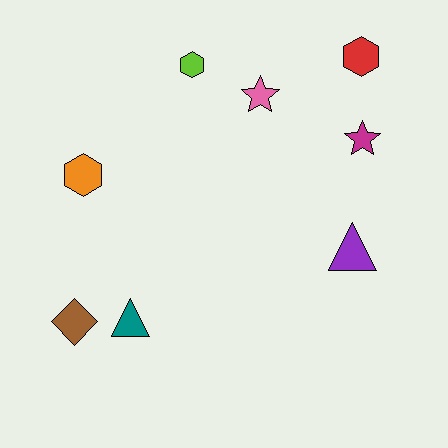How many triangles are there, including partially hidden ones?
There are 2 triangles.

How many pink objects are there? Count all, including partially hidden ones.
There is 1 pink object.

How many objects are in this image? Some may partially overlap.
There are 8 objects.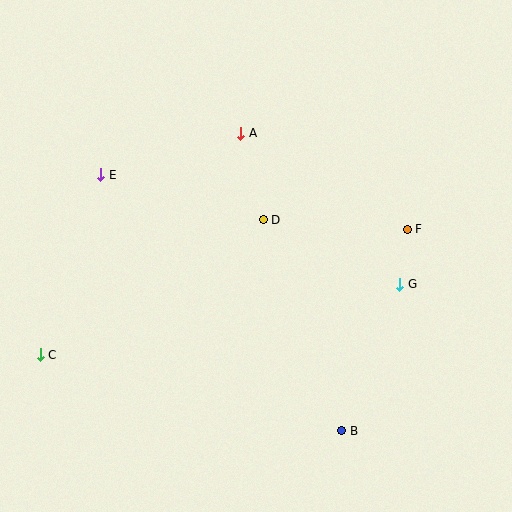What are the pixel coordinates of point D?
Point D is at (263, 220).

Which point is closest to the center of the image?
Point D at (263, 220) is closest to the center.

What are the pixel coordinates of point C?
Point C is at (40, 355).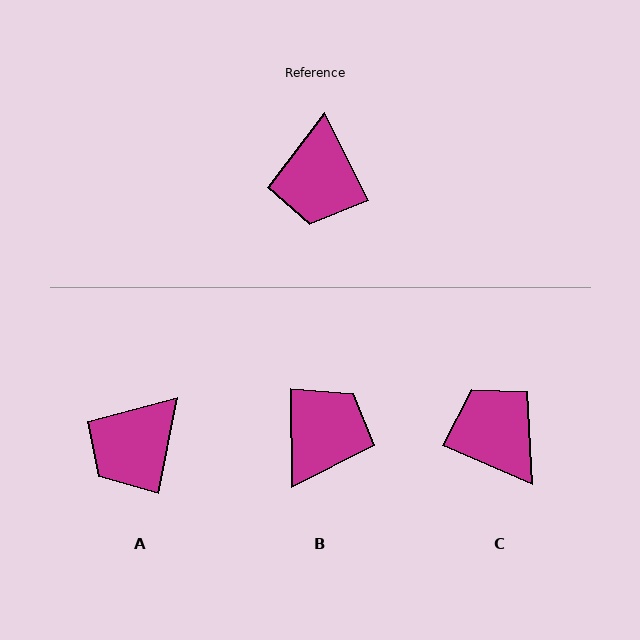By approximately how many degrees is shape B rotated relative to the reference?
Approximately 154 degrees counter-clockwise.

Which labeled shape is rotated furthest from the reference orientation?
B, about 154 degrees away.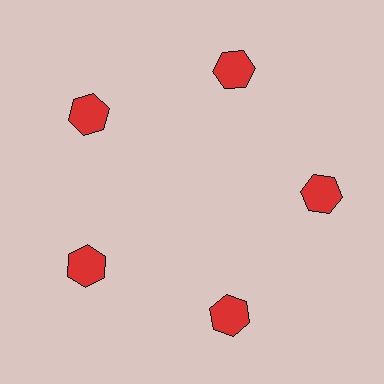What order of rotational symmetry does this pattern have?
This pattern has 5-fold rotational symmetry.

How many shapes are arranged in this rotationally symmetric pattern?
There are 5 shapes, arranged in 5 groups of 1.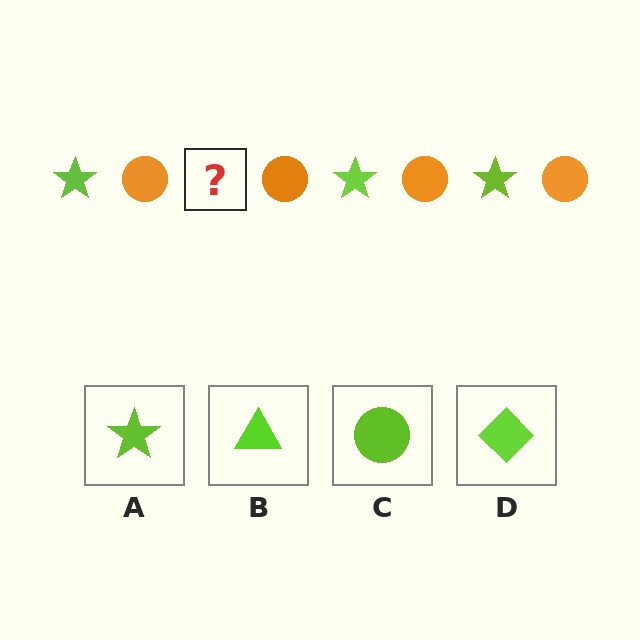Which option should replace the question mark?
Option A.